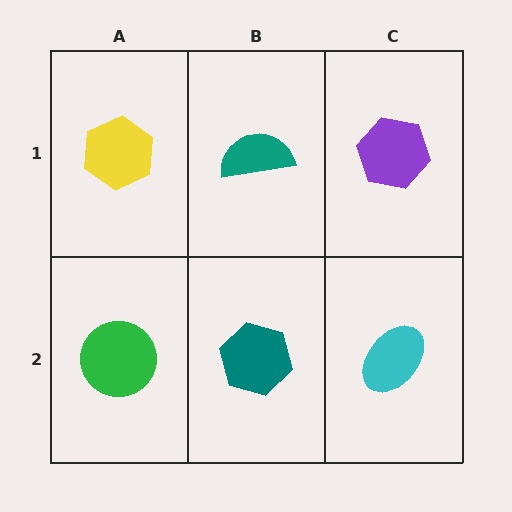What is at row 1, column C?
A purple hexagon.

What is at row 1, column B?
A teal semicircle.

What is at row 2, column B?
A teal hexagon.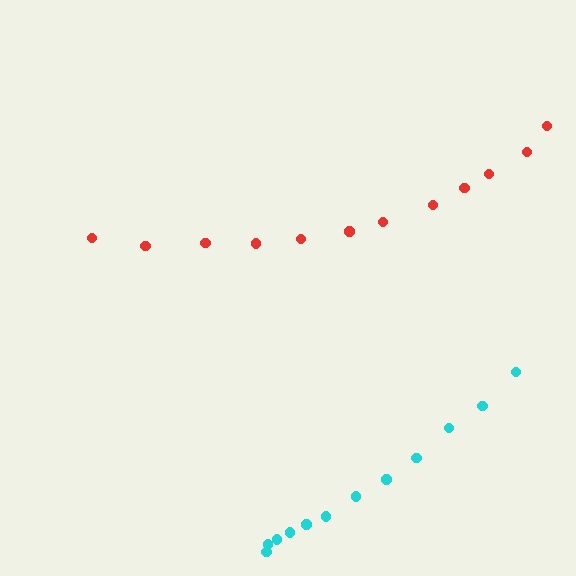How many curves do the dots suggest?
There are 2 distinct paths.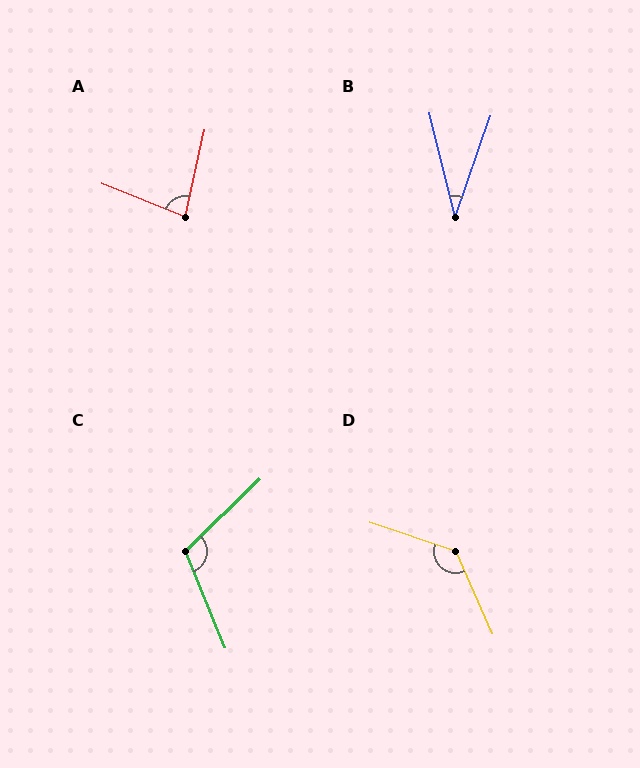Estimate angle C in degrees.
Approximately 112 degrees.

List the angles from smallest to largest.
B (33°), A (80°), C (112°), D (133°).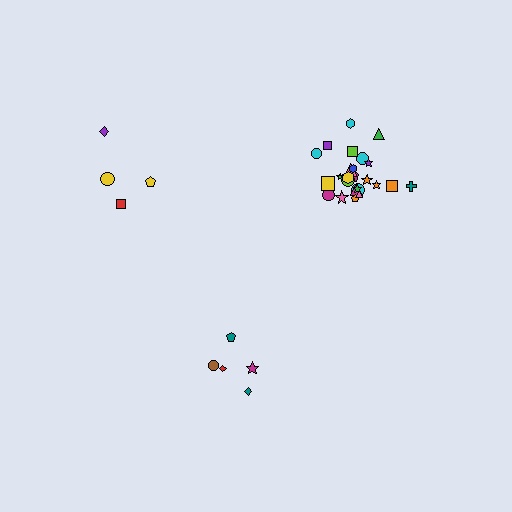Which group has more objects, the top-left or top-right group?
The top-right group.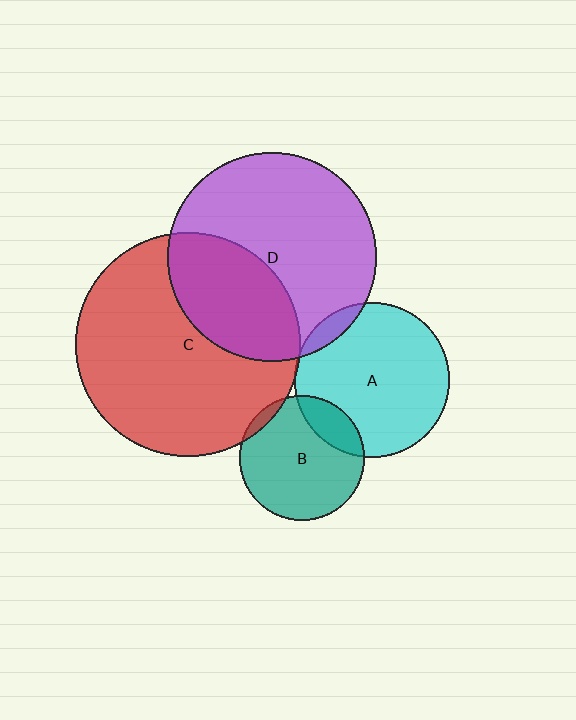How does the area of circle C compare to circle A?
Approximately 2.1 times.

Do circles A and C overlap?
Yes.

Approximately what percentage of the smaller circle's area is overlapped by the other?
Approximately 5%.